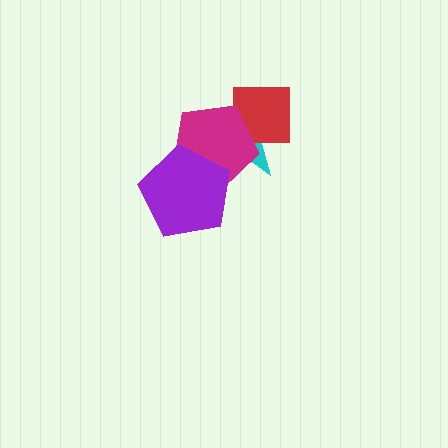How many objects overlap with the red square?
2 objects overlap with the red square.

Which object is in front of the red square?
The magenta pentagon is in front of the red square.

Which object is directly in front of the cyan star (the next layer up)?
The red square is directly in front of the cyan star.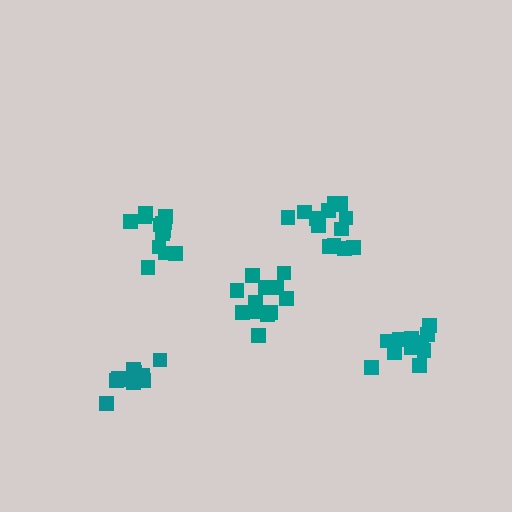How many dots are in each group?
Group 1: 10 dots, Group 2: 11 dots, Group 3: 14 dots, Group 4: 12 dots, Group 5: 15 dots (62 total).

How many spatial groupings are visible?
There are 5 spatial groupings.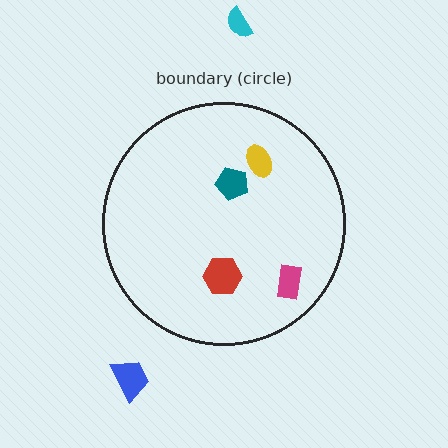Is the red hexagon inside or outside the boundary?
Inside.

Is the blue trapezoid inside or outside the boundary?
Outside.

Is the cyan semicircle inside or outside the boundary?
Outside.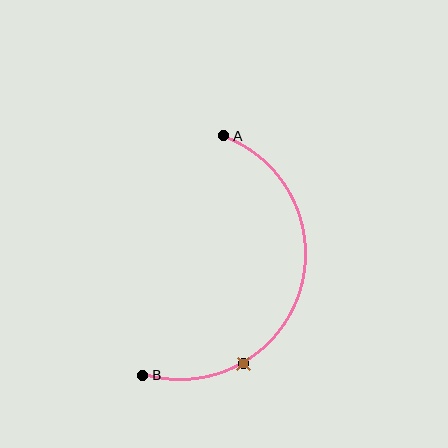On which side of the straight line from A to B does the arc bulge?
The arc bulges to the right of the straight line connecting A and B.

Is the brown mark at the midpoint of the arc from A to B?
No. The brown mark lies on the arc but is closer to endpoint B. The arc midpoint would be at the point on the curve equidistant along the arc from both A and B.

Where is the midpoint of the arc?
The arc midpoint is the point on the curve farthest from the straight line joining A and B. It sits to the right of that line.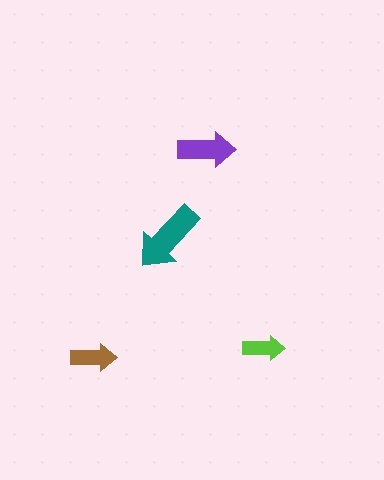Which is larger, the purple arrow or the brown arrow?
The purple one.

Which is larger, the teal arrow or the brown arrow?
The teal one.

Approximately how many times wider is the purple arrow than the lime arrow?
About 1.5 times wider.